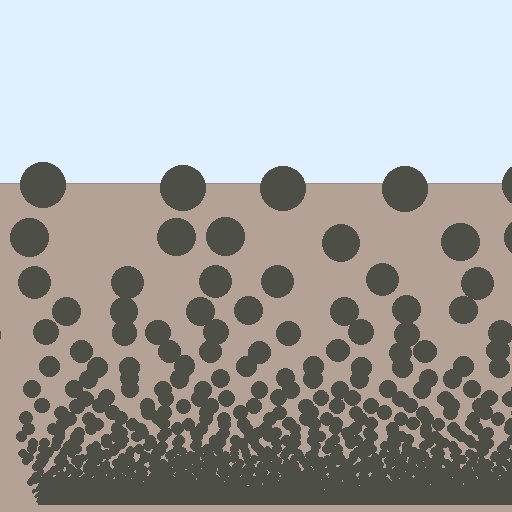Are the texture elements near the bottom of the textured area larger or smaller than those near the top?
Smaller. The gradient is inverted — elements near the bottom are smaller and denser.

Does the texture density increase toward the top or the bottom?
Density increases toward the bottom.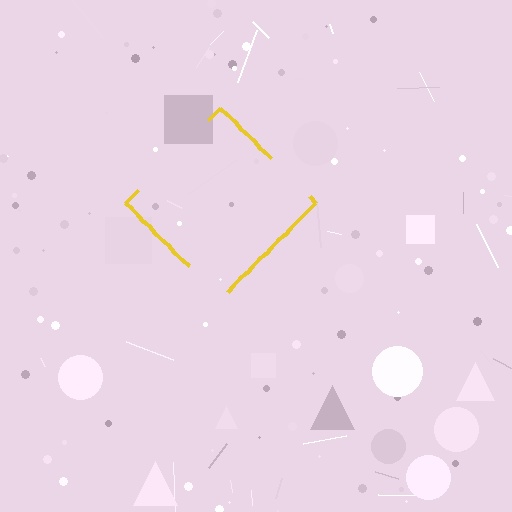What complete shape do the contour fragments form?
The contour fragments form a diamond.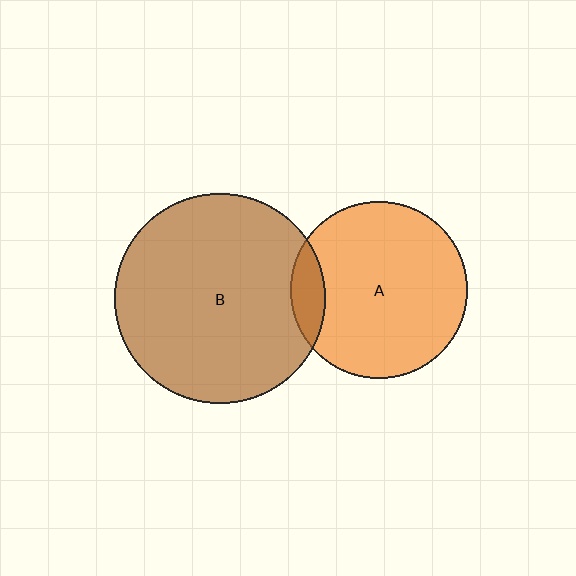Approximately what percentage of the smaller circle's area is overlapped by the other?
Approximately 10%.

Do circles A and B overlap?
Yes.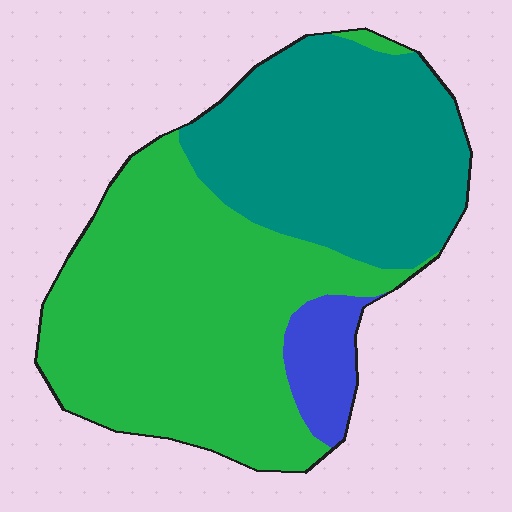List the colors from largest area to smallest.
From largest to smallest: green, teal, blue.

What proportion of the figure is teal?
Teal takes up between a third and a half of the figure.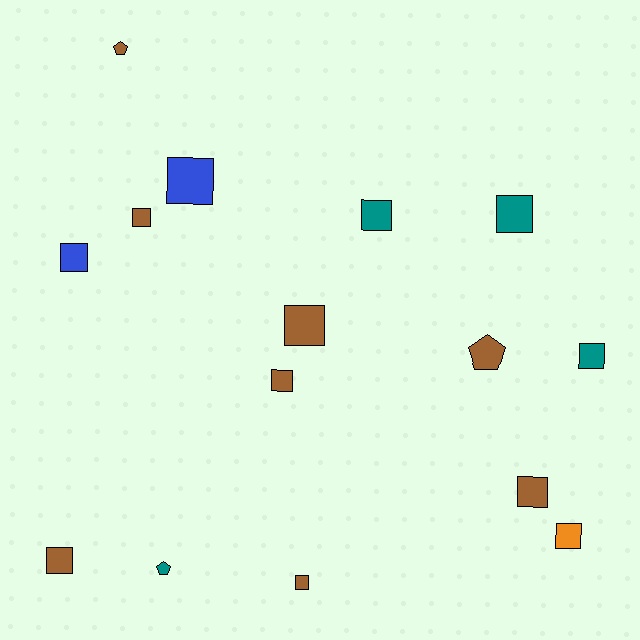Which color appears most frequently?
Brown, with 8 objects.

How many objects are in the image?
There are 15 objects.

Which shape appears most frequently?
Square, with 12 objects.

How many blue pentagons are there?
There are no blue pentagons.